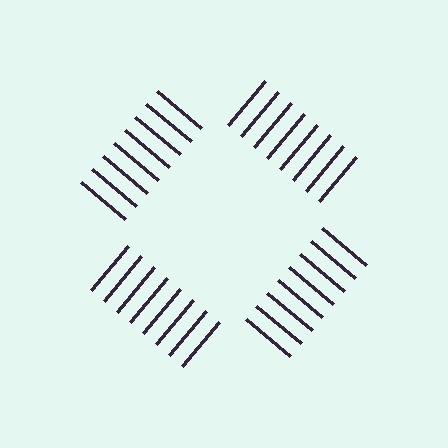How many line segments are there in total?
32 — 8 along each of the 4 edges.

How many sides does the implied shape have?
4 sides — the line-ends trace a square.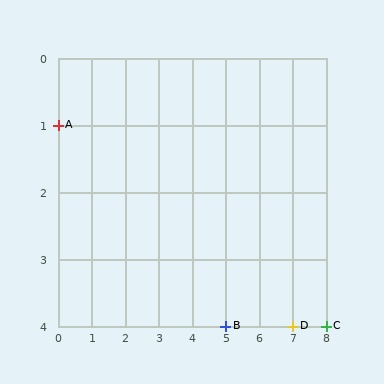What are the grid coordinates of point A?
Point A is at grid coordinates (0, 1).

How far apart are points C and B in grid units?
Points C and B are 3 columns apart.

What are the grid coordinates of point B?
Point B is at grid coordinates (5, 4).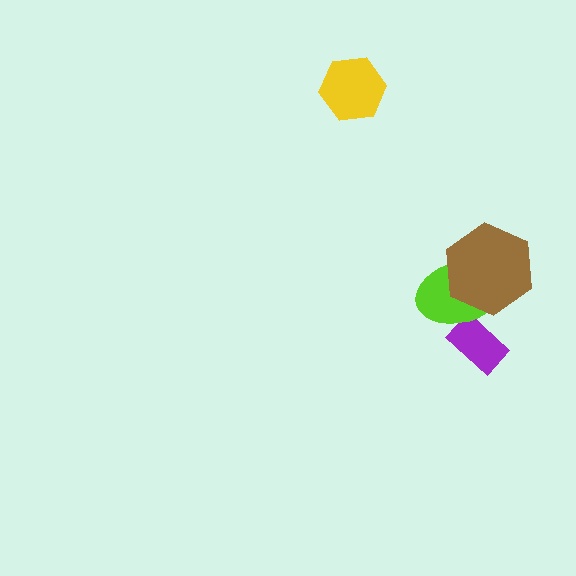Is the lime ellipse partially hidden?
Yes, it is partially covered by another shape.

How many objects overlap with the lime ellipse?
2 objects overlap with the lime ellipse.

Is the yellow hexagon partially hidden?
No, no other shape covers it.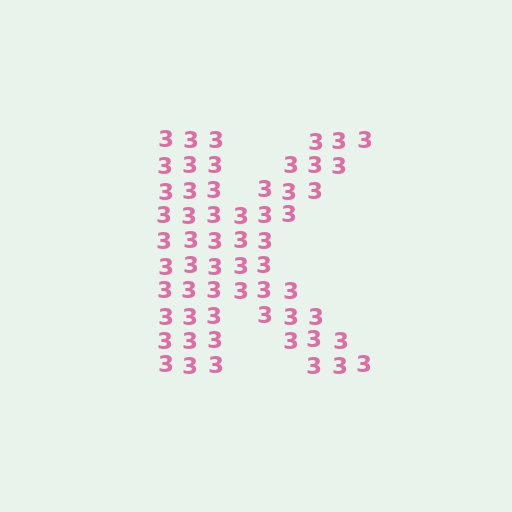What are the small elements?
The small elements are digit 3's.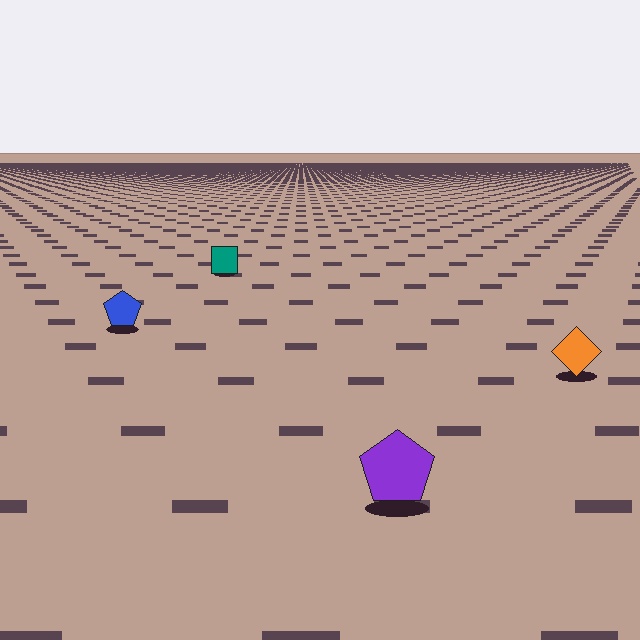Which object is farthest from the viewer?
The teal square is farthest from the viewer. It appears smaller and the ground texture around it is denser.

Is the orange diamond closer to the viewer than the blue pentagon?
Yes. The orange diamond is closer — you can tell from the texture gradient: the ground texture is coarser near it.